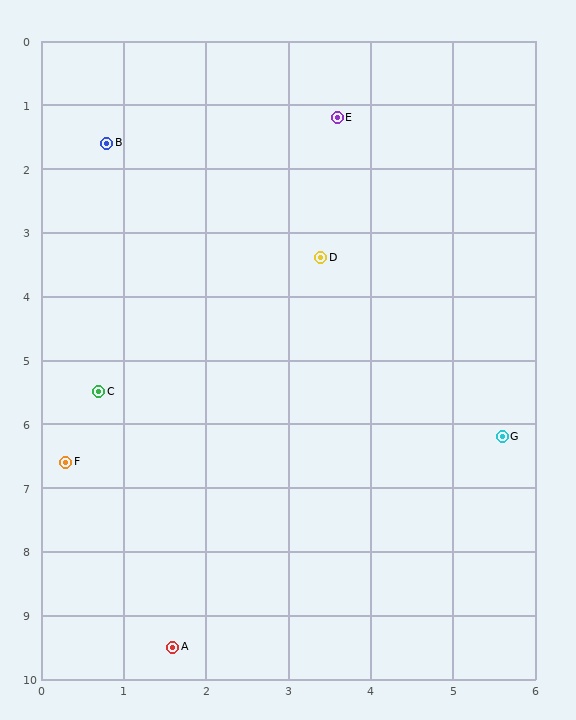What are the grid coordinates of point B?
Point B is at approximately (0.8, 1.6).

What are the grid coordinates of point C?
Point C is at approximately (0.7, 5.5).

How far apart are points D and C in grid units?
Points D and C are about 3.4 grid units apart.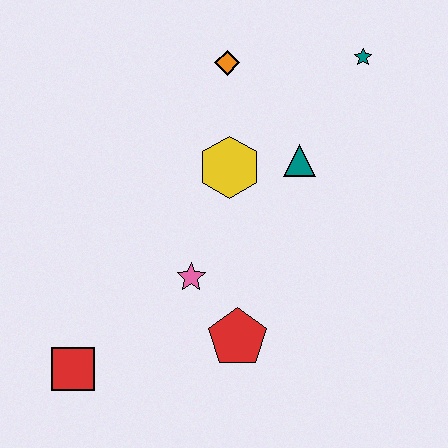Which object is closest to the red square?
The pink star is closest to the red square.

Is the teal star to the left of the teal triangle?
No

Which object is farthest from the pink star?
The teal star is farthest from the pink star.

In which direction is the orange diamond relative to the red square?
The orange diamond is above the red square.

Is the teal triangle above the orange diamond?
No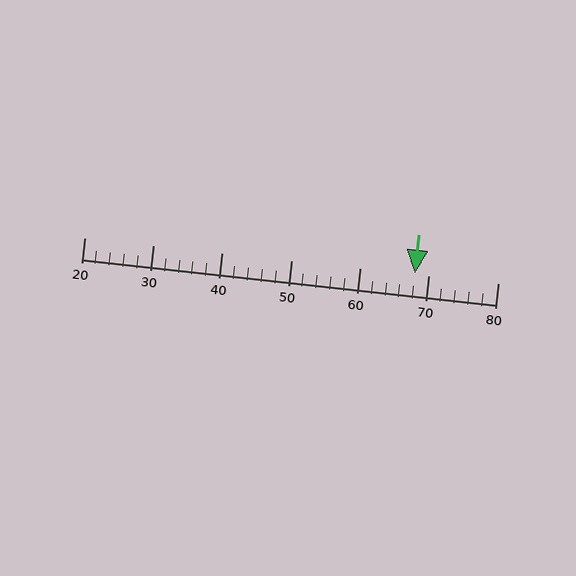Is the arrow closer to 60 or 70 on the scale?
The arrow is closer to 70.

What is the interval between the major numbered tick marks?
The major tick marks are spaced 10 units apart.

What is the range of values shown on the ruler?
The ruler shows values from 20 to 80.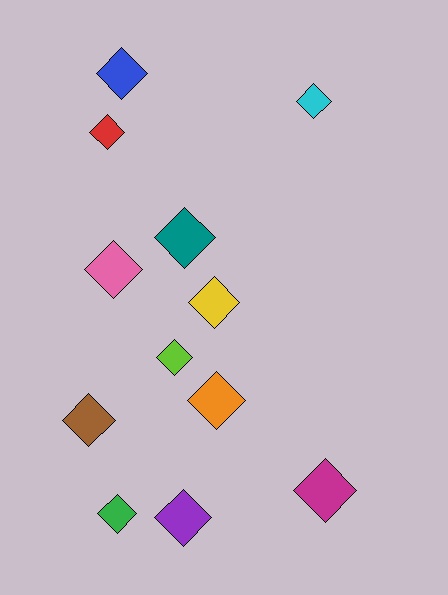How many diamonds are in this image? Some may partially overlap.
There are 12 diamonds.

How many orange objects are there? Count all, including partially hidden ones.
There is 1 orange object.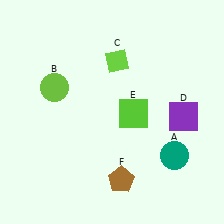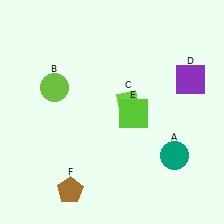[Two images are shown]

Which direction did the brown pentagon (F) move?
The brown pentagon (F) moved left.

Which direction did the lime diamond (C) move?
The lime diamond (C) moved down.